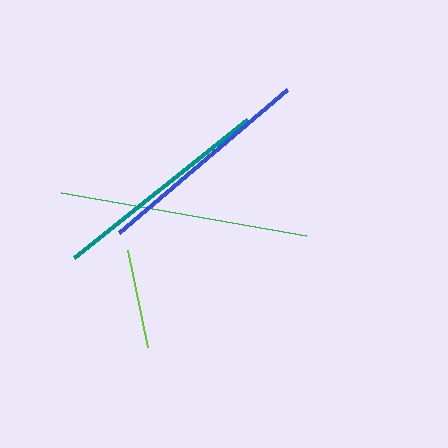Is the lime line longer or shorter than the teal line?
The teal line is longer than the lime line.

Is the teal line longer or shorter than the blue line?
The teal line is longer than the blue line.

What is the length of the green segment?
The green segment is approximately 248 pixels long.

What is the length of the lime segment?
The lime segment is approximately 100 pixels long.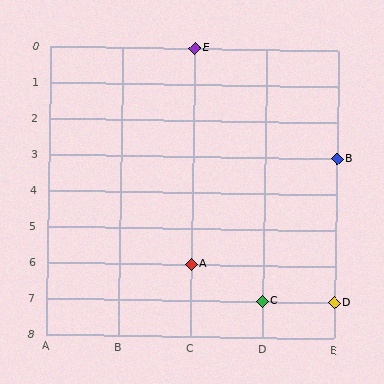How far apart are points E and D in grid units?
Points E and D are 2 columns and 7 rows apart (about 7.3 grid units diagonally).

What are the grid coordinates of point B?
Point B is at grid coordinates (E, 3).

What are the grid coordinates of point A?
Point A is at grid coordinates (C, 6).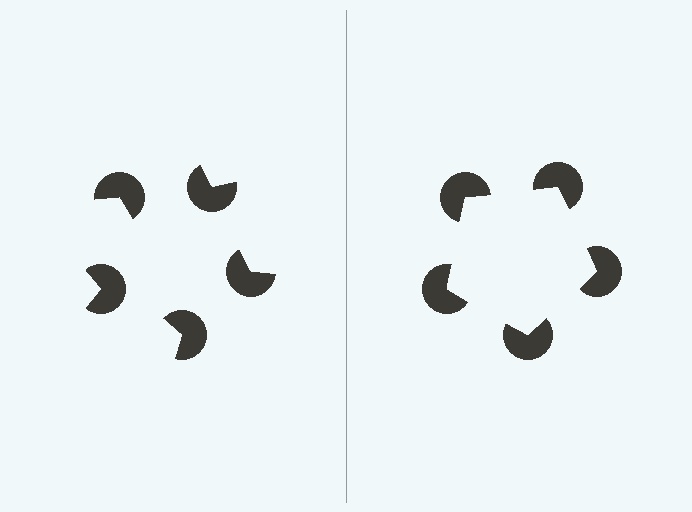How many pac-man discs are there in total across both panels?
10 — 5 on each side.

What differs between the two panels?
The pac-man discs are positioned identically on both sides; only the wedge orientations differ. On the right they align to a pentagon; on the left they are misaligned.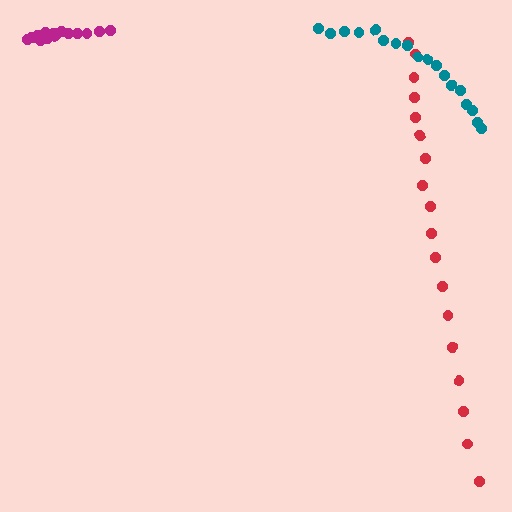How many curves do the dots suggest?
There are 3 distinct paths.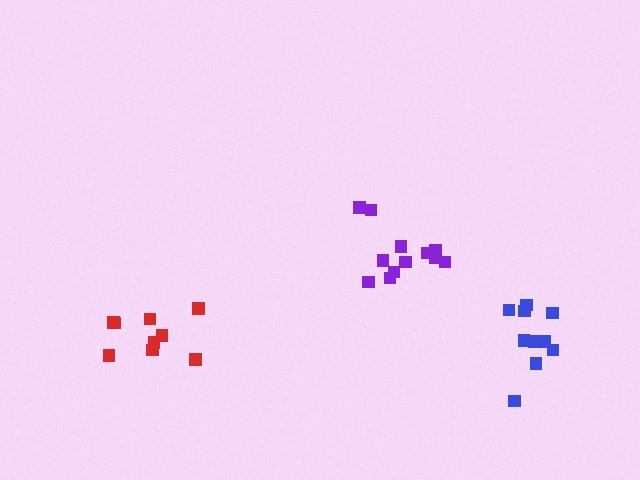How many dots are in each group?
Group 1: 9 dots, Group 2: 12 dots, Group 3: 10 dots (31 total).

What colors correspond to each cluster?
The clusters are colored: red, purple, blue.